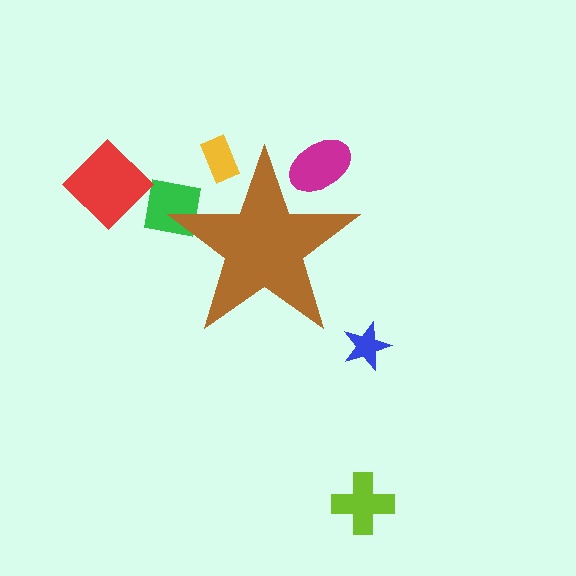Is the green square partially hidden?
Yes, the green square is partially hidden behind the brown star.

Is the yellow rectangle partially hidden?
Yes, the yellow rectangle is partially hidden behind the brown star.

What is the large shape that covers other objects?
A brown star.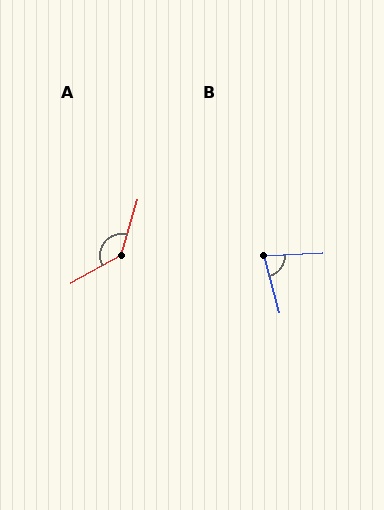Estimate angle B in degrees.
Approximately 77 degrees.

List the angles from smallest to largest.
B (77°), A (136°).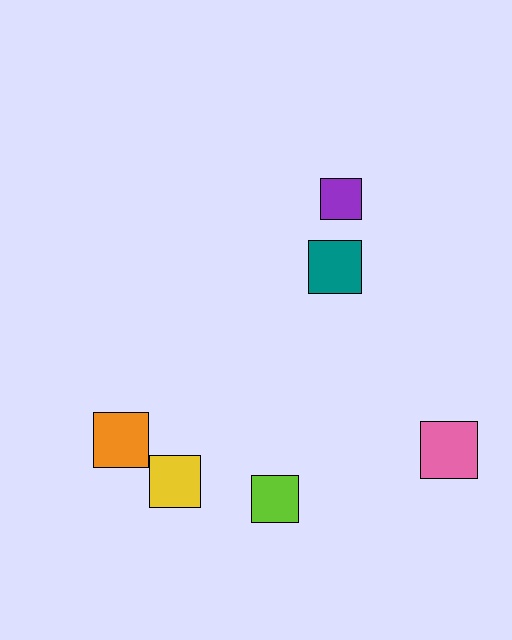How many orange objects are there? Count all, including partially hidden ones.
There is 1 orange object.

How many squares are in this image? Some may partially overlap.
There are 6 squares.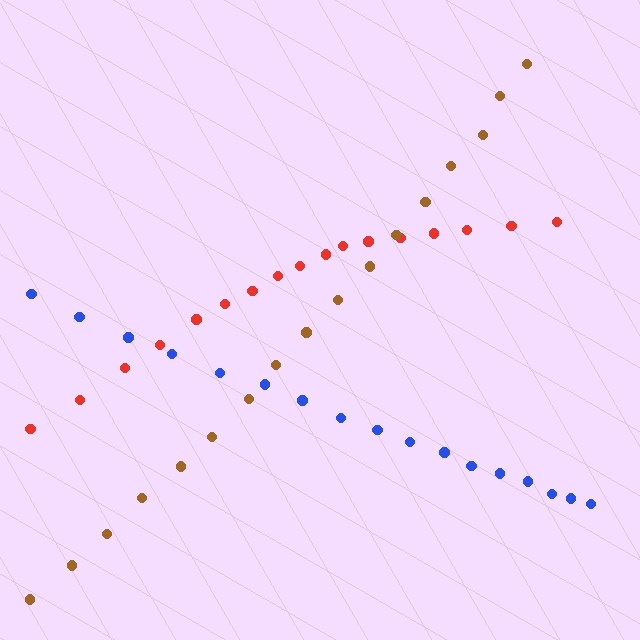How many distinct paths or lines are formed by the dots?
There are 3 distinct paths.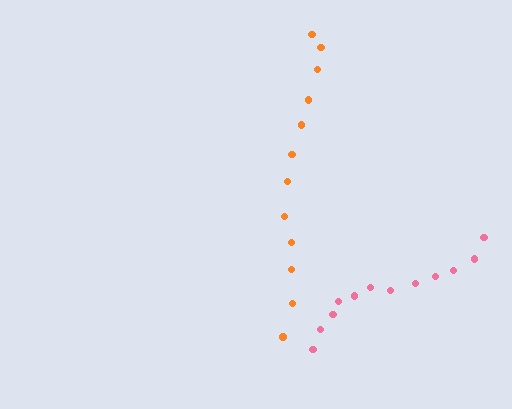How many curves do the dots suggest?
There are 2 distinct paths.